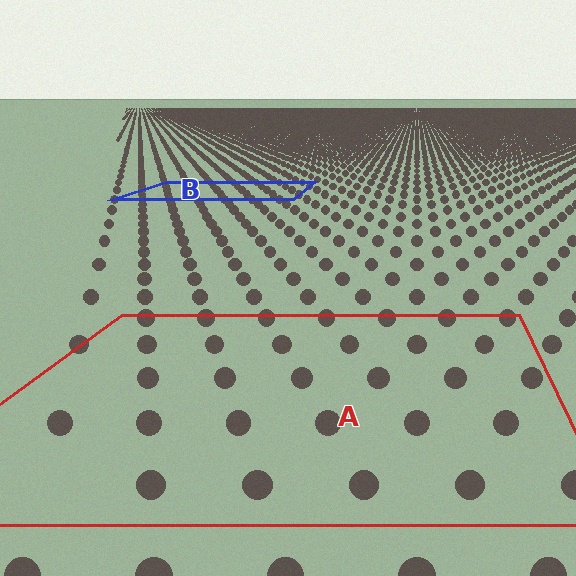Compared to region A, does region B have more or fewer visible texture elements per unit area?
Region B has more texture elements per unit area — they are packed more densely because it is farther away.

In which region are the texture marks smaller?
The texture marks are smaller in region B, because it is farther away.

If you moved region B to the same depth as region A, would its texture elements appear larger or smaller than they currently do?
They would appear larger. At a closer depth, the same texture elements are projected at a bigger on-screen size.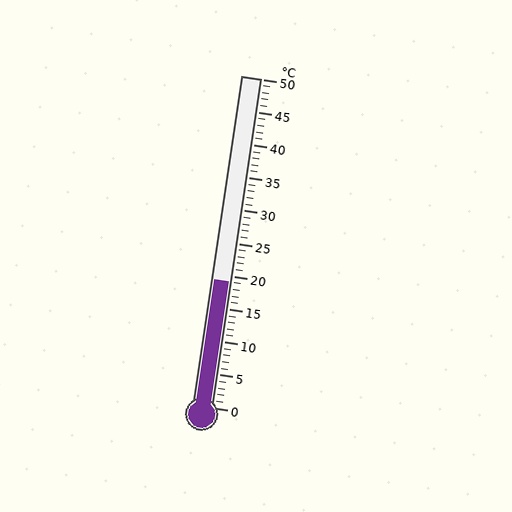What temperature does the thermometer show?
The thermometer shows approximately 19°C.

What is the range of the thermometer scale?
The thermometer scale ranges from 0°C to 50°C.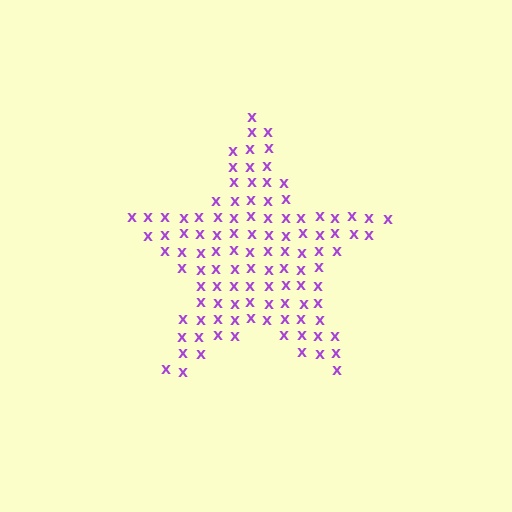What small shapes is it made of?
It is made of small letter X's.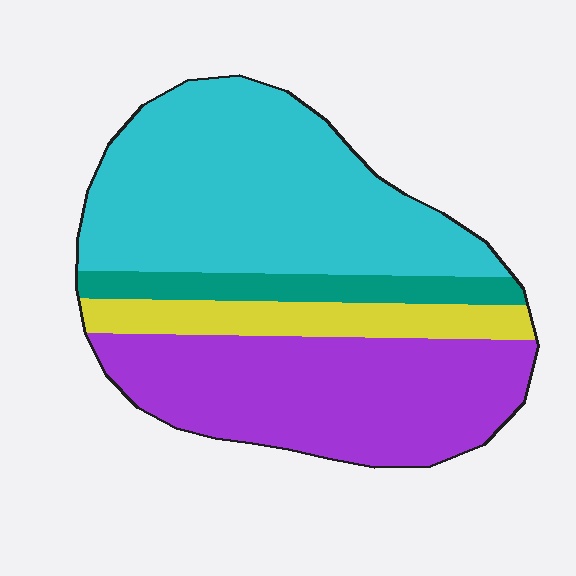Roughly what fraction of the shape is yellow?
Yellow covers about 10% of the shape.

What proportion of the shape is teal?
Teal covers about 10% of the shape.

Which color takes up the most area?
Cyan, at roughly 45%.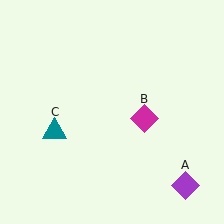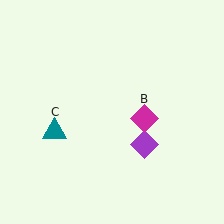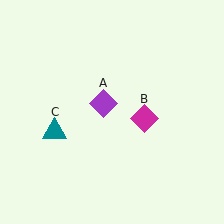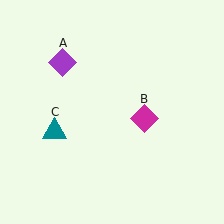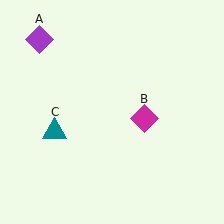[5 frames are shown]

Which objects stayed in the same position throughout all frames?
Magenta diamond (object B) and teal triangle (object C) remained stationary.